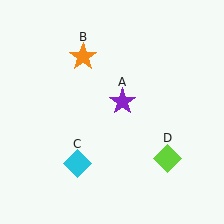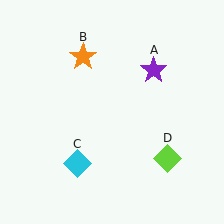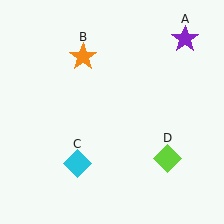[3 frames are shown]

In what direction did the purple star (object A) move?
The purple star (object A) moved up and to the right.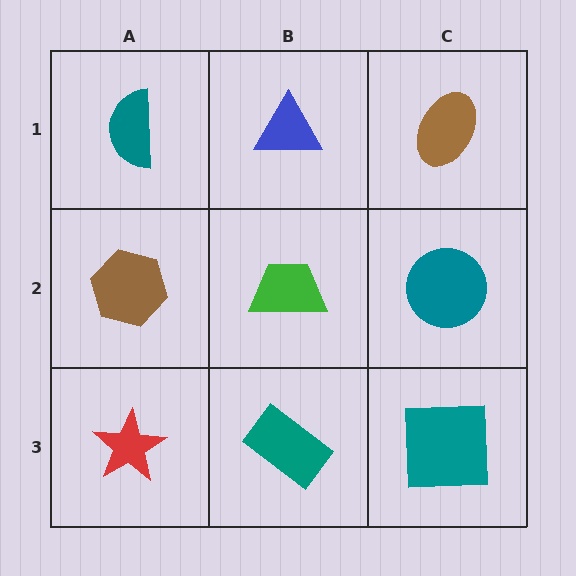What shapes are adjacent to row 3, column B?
A green trapezoid (row 2, column B), a red star (row 3, column A), a teal square (row 3, column C).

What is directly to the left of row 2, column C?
A green trapezoid.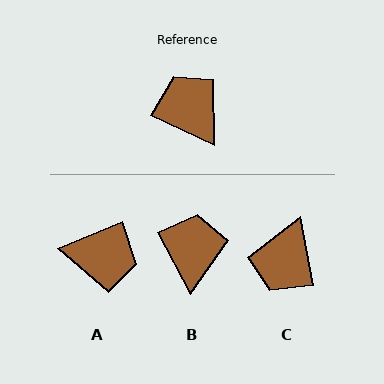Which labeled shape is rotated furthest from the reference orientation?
A, about 131 degrees away.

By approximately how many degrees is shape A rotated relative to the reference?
Approximately 131 degrees clockwise.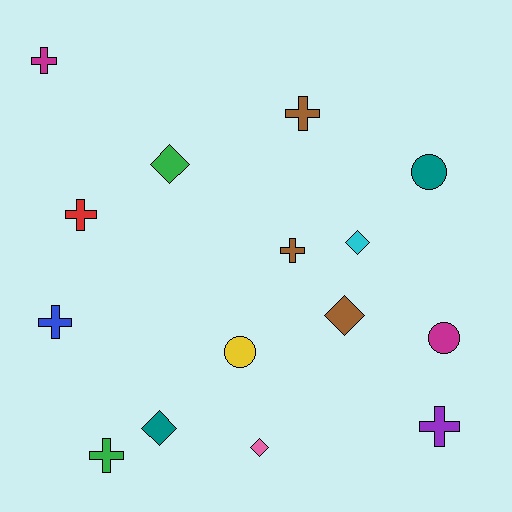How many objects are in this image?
There are 15 objects.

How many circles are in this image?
There are 3 circles.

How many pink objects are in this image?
There is 1 pink object.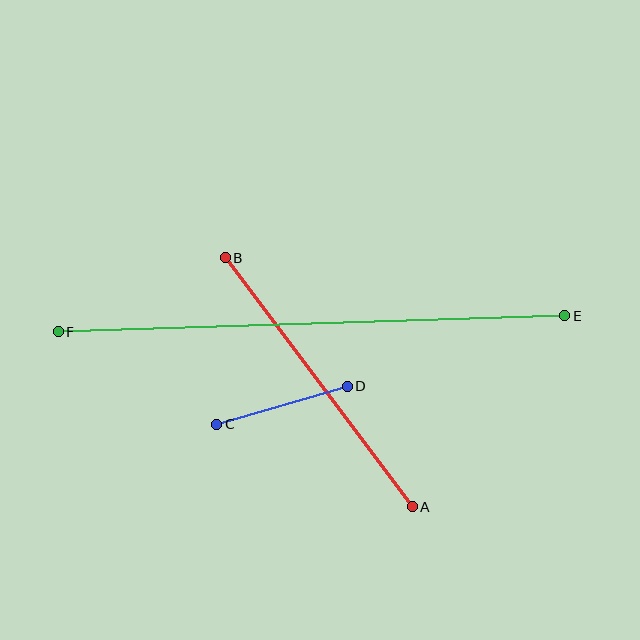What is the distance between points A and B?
The distance is approximately 312 pixels.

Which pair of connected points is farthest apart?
Points E and F are farthest apart.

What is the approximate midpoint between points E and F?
The midpoint is at approximately (312, 324) pixels.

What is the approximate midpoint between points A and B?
The midpoint is at approximately (319, 382) pixels.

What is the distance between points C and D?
The distance is approximately 136 pixels.